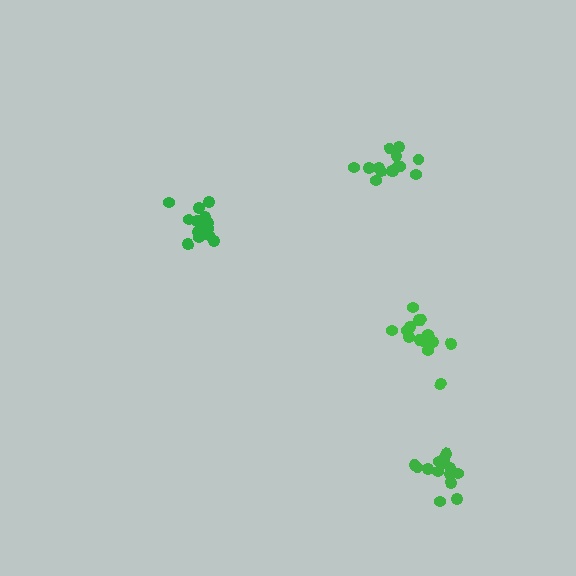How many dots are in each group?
Group 1: 14 dots, Group 2: 14 dots, Group 3: 14 dots, Group 4: 16 dots (58 total).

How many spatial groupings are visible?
There are 4 spatial groupings.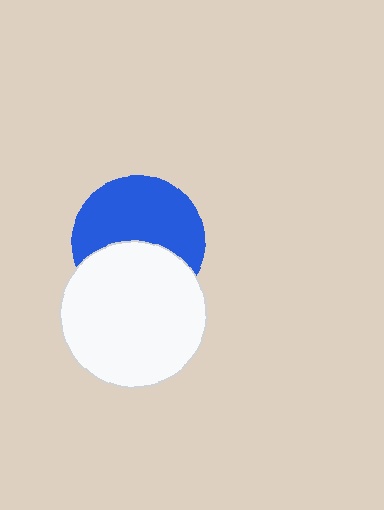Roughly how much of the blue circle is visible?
About half of it is visible (roughly 58%).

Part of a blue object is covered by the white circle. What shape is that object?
It is a circle.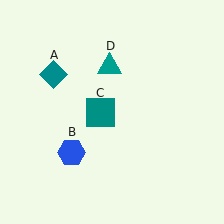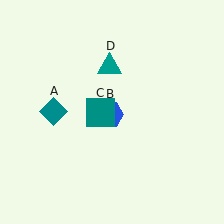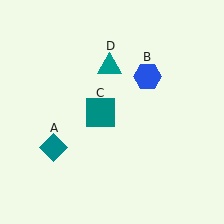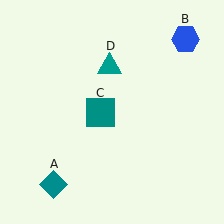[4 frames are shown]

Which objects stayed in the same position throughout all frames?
Teal square (object C) and teal triangle (object D) remained stationary.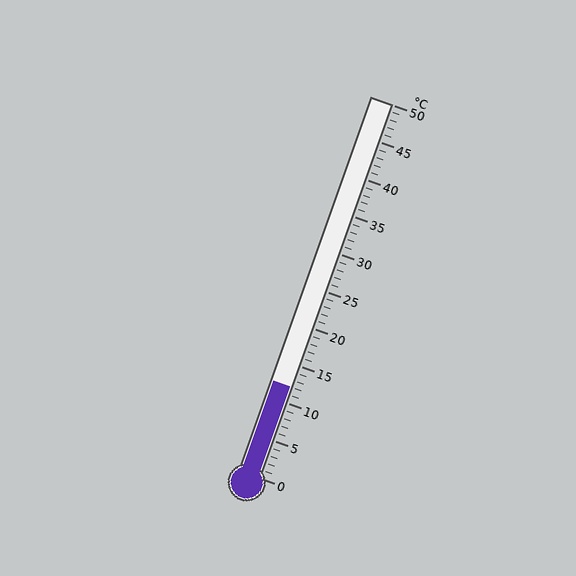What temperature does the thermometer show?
The thermometer shows approximately 12°C.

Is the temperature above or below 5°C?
The temperature is above 5°C.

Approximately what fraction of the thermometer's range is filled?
The thermometer is filled to approximately 25% of its range.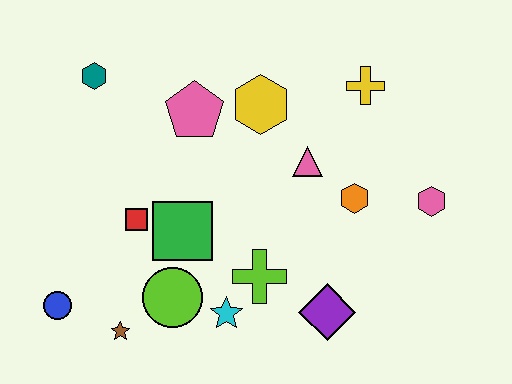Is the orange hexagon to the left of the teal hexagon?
No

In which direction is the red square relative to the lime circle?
The red square is above the lime circle.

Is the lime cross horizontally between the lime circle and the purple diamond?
Yes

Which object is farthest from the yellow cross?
The blue circle is farthest from the yellow cross.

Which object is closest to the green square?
The red square is closest to the green square.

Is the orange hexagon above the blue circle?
Yes